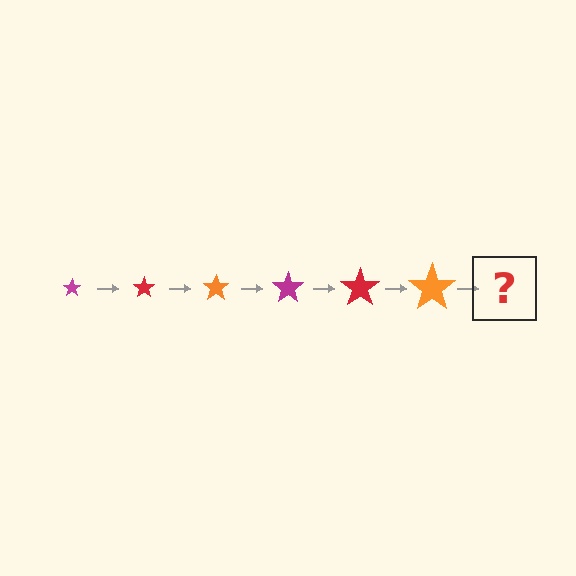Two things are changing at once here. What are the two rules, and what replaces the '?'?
The two rules are that the star grows larger each step and the color cycles through magenta, red, and orange. The '?' should be a magenta star, larger than the previous one.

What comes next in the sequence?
The next element should be a magenta star, larger than the previous one.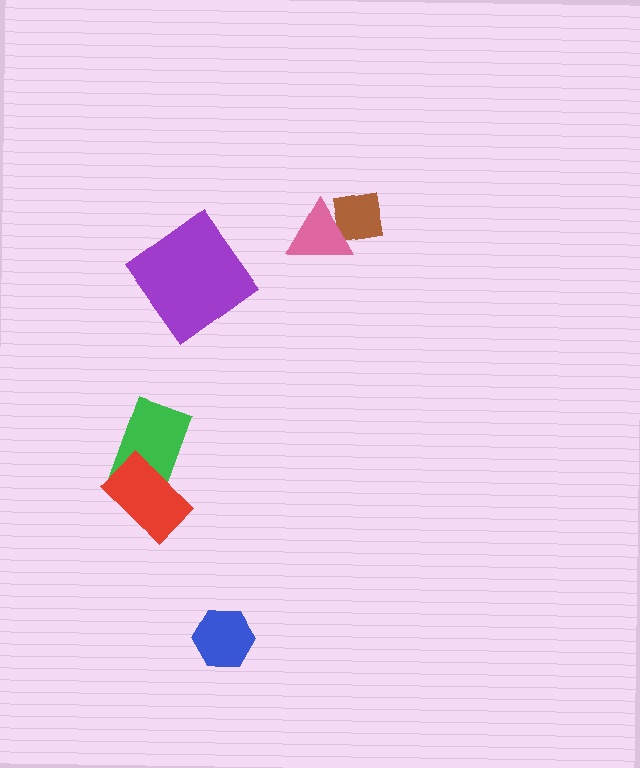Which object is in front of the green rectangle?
The red rectangle is in front of the green rectangle.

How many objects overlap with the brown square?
1 object overlaps with the brown square.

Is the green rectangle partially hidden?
Yes, it is partially covered by another shape.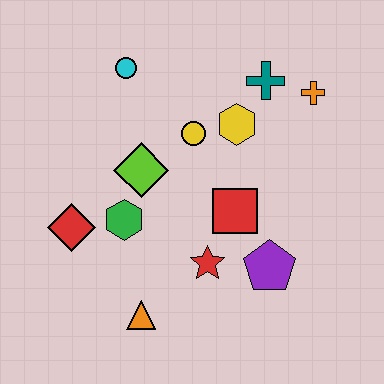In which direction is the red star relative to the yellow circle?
The red star is below the yellow circle.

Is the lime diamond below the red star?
No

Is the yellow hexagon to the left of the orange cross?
Yes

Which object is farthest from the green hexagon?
The orange cross is farthest from the green hexagon.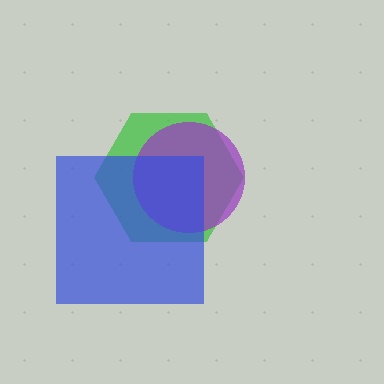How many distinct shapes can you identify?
There are 3 distinct shapes: a green hexagon, a purple circle, a blue square.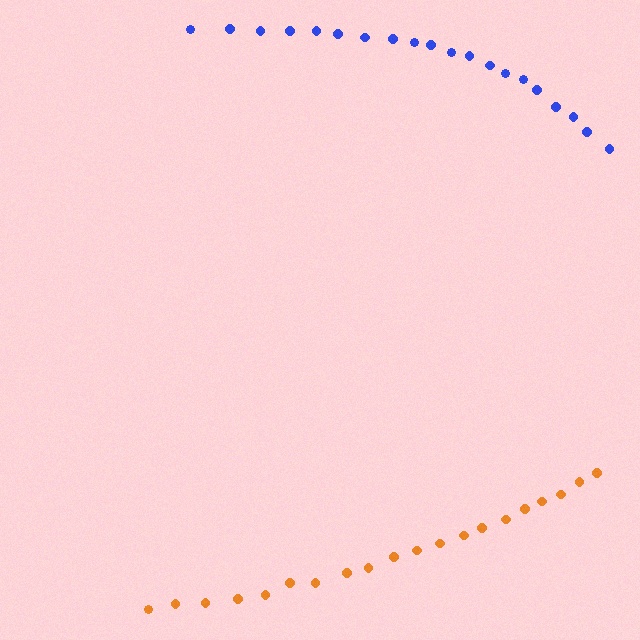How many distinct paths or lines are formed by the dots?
There are 2 distinct paths.